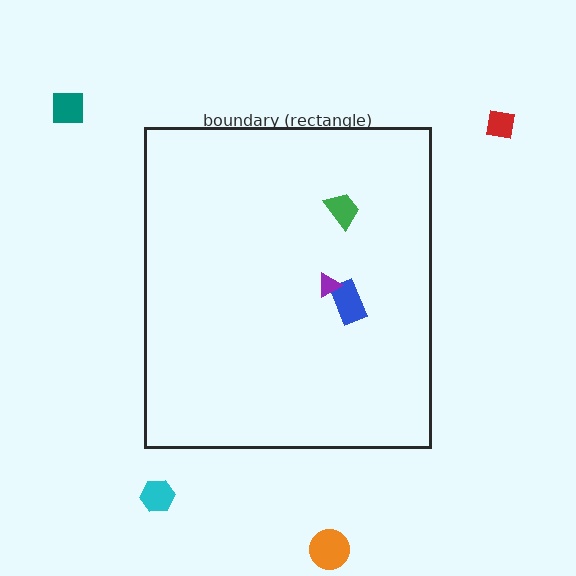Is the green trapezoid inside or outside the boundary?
Inside.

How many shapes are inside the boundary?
3 inside, 4 outside.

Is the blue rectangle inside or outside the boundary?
Inside.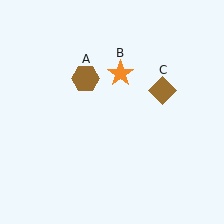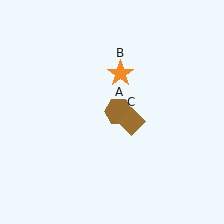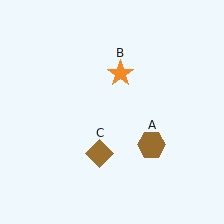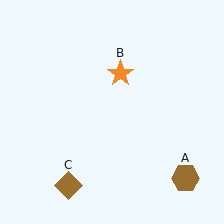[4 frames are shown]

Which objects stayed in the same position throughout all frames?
Orange star (object B) remained stationary.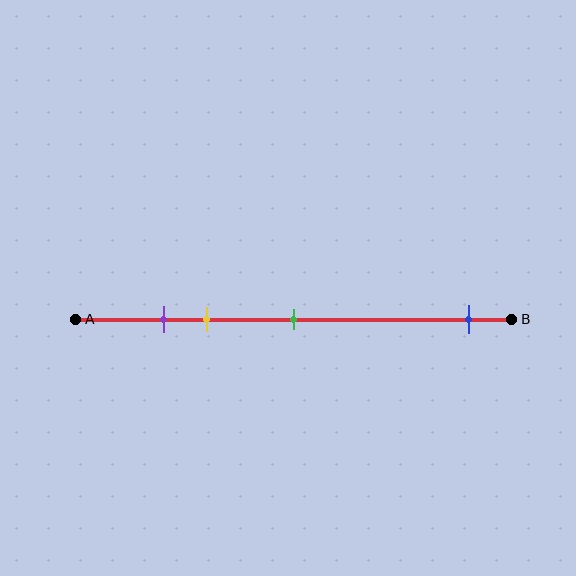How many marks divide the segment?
There are 4 marks dividing the segment.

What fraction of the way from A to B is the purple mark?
The purple mark is approximately 20% (0.2) of the way from A to B.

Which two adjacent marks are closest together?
The purple and yellow marks are the closest adjacent pair.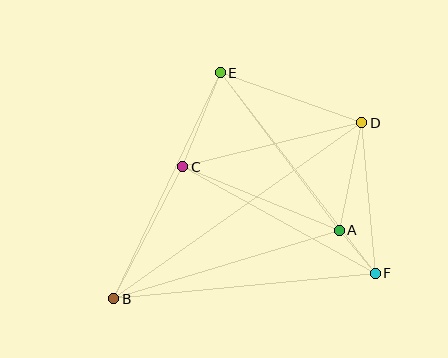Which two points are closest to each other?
Points A and F are closest to each other.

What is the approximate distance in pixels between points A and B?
The distance between A and B is approximately 235 pixels.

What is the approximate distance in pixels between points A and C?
The distance between A and C is approximately 169 pixels.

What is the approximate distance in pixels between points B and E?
The distance between B and E is approximately 249 pixels.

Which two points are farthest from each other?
Points B and D are farthest from each other.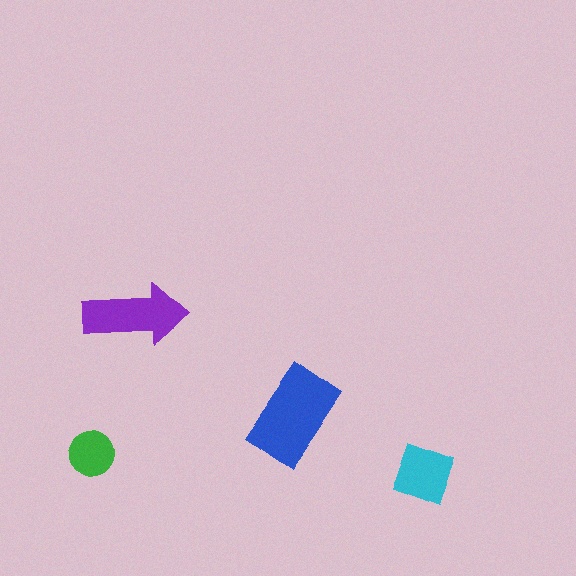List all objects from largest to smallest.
The blue rectangle, the purple arrow, the cyan square, the green circle.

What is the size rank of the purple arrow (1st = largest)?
2nd.